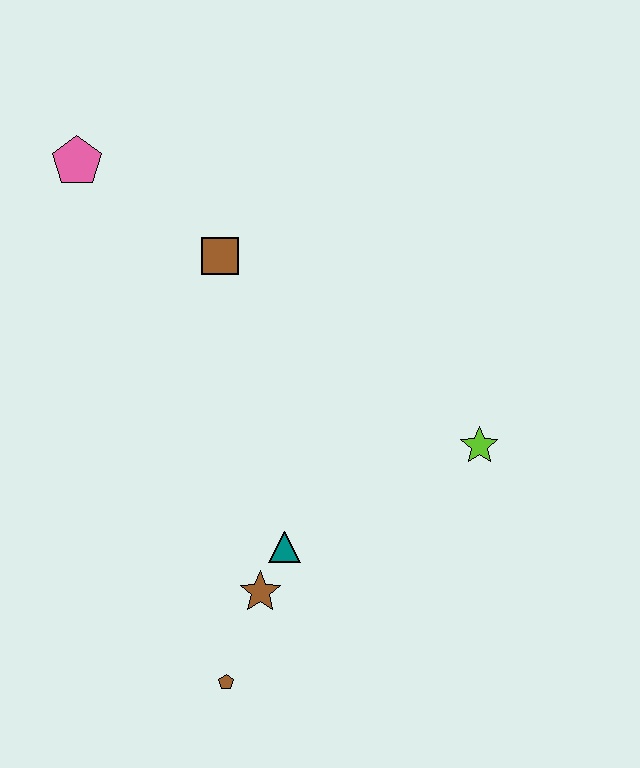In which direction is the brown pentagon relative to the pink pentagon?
The brown pentagon is below the pink pentagon.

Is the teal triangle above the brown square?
No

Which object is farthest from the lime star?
The pink pentagon is farthest from the lime star.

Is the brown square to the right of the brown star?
No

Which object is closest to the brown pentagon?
The brown star is closest to the brown pentagon.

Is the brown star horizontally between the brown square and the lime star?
Yes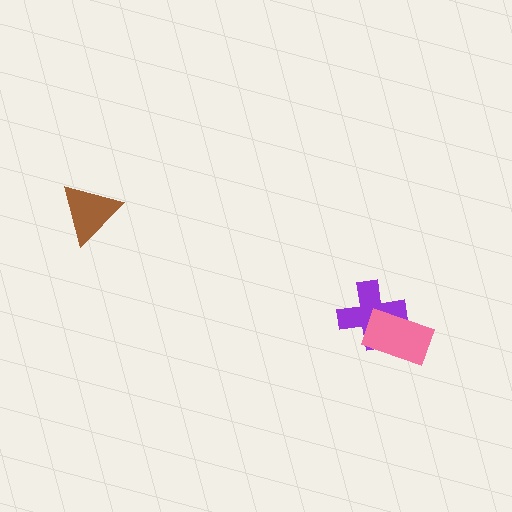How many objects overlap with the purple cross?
1 object overlaps with the purple cross.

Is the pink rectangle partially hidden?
No, no other shape covers it.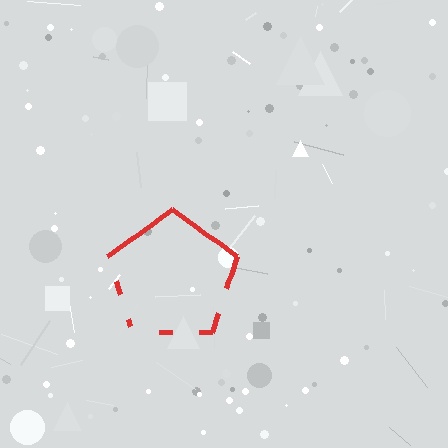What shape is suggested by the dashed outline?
The dashed outline suggests a pentagon.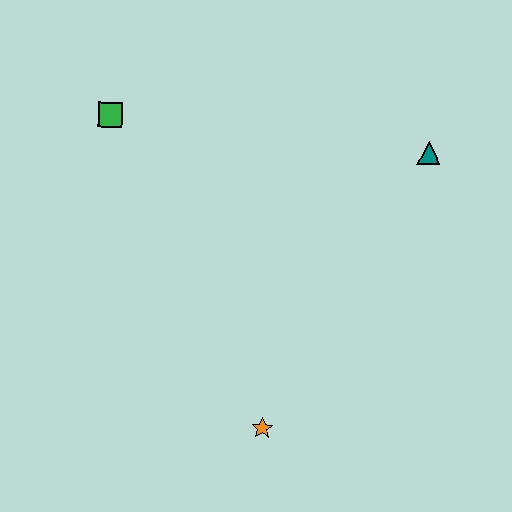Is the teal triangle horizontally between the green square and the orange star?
No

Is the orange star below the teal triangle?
Yes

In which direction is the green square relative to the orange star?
The green square is above the orange star.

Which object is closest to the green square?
The teal triangle is closest to the green square.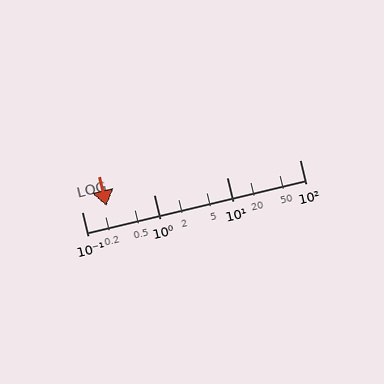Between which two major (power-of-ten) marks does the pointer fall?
The pointer is between 0.1 and 1.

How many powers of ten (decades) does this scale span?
The scale spans 3 decades, from 0.1 to 100.